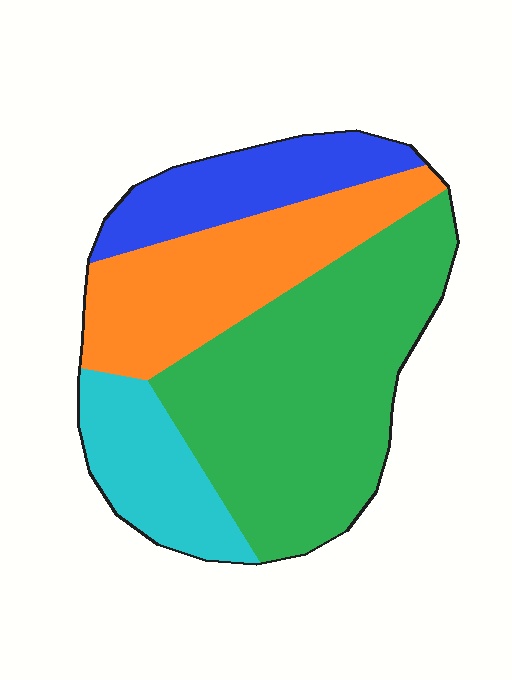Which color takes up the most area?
Green, at roughly 45%.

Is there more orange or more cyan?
Orange.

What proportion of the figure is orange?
Orange takes up between a quarter and a half of the figure.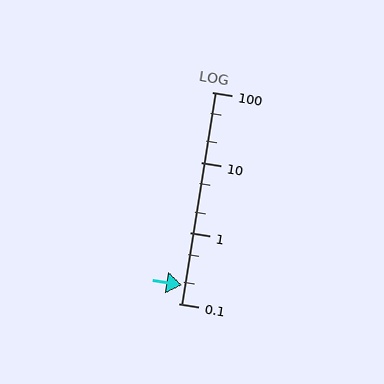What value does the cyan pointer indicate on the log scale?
The pointer indicates approximately 0.18.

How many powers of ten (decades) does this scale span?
The scale spans 3 decades, from 0.1 to 100.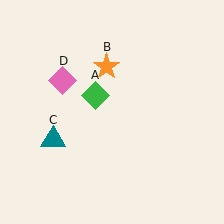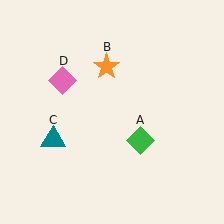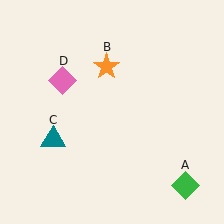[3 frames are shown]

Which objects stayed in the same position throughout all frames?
Orange star (object B) and teal triangle (object C) and pink diamond (object D) remained stationary.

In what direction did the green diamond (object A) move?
The green diamond (object A) moved down and to the right.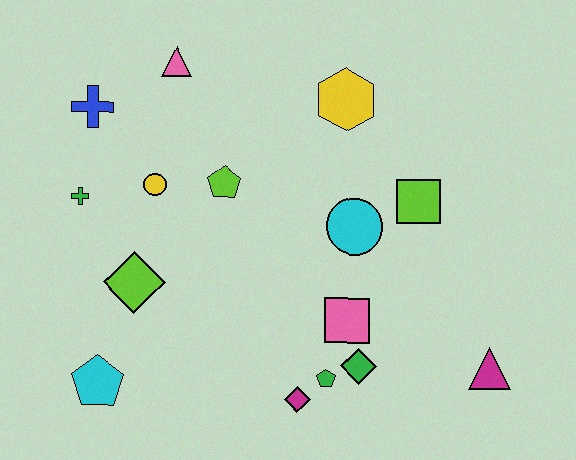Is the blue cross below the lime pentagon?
No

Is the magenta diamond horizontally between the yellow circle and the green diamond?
Yes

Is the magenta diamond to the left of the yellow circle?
No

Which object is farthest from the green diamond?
The blue cross is farthest from the green diamond.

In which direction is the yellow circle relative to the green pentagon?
The yellow circle is above the green pentagon.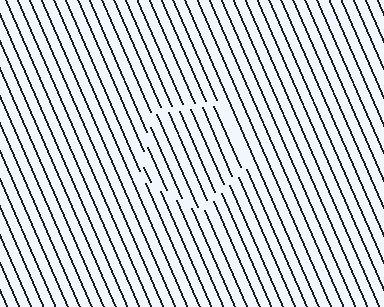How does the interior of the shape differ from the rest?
The interior of the shape contains the same grating, shifted by half a period — the contour is defined by the phase discontinuity where line-ends from the inner and outer gratings abut.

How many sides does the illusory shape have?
5 sides — the line-ends trace a pentagon.